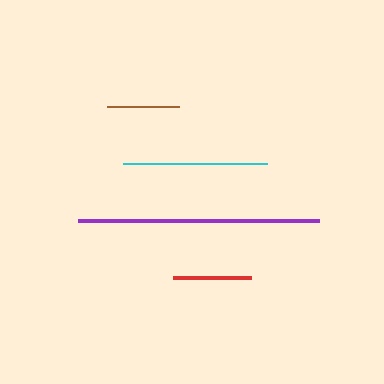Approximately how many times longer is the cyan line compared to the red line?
The cyan line is approximately 1.9 times the length of the red line.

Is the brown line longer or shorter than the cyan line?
The cyan line is longer than the brown line.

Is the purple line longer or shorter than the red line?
The purple line is longer than the red line.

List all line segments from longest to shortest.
From longest to shortest: purple, cyan, red, brown.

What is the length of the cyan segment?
The cyan segment is approximately 144 pixels long.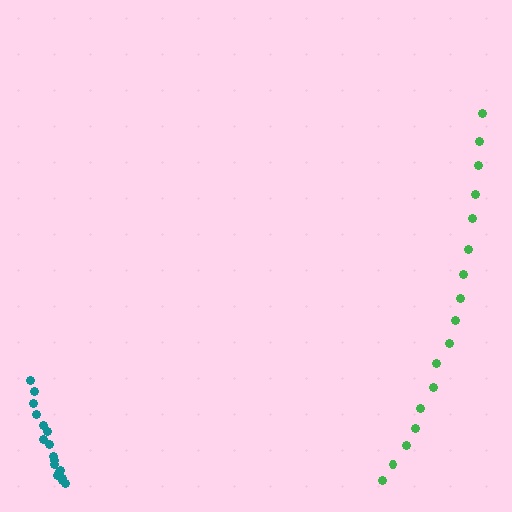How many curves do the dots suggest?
There are 2 distinct paths.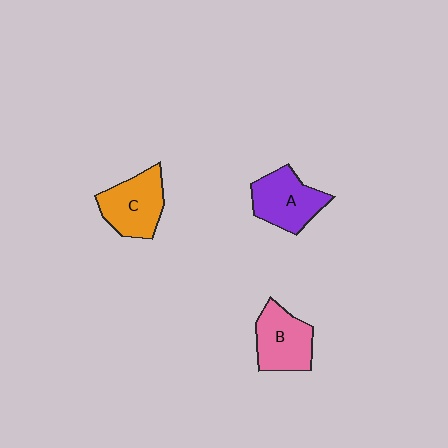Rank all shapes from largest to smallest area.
From largest to smallest: C (orange), A (purple), B (pink).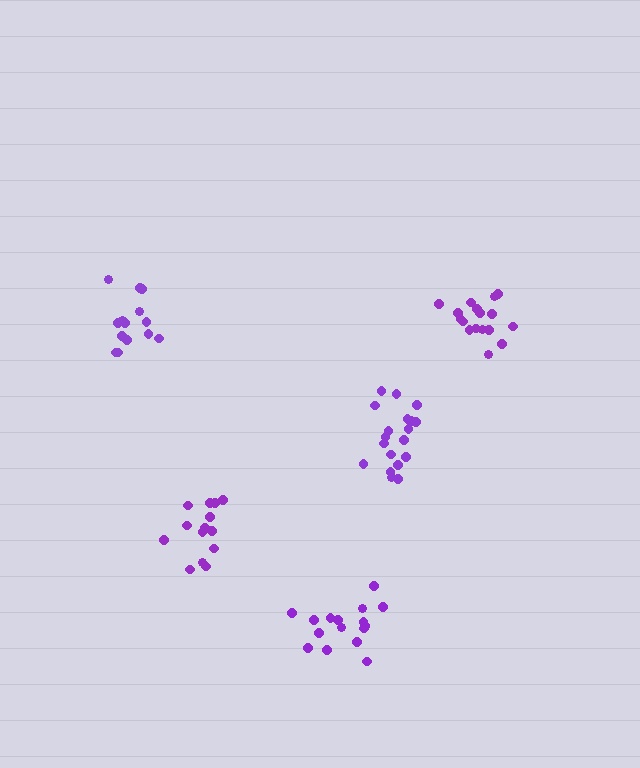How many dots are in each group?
Group 1: 14 dots, Group 2: 14 dots, Group 3: 19 dots, Group 4: 17 dots, Group 5: 16 dots (80 total).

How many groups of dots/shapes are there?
There are 5 groups.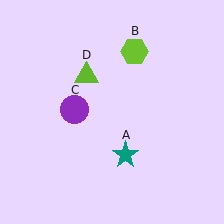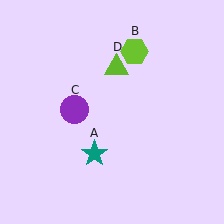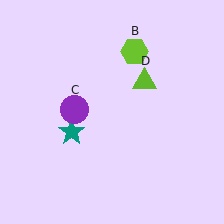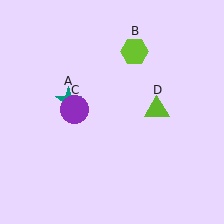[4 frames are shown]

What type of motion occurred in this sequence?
The teal star (object A), lime triangle (object D) rotated clockwise around the center of the scene.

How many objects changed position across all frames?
2 objects changed position: teal star (object A), lime triangle (object D).